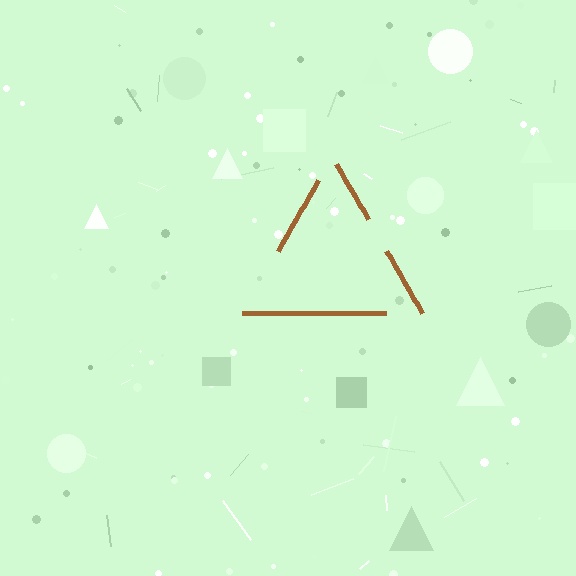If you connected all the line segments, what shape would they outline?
They would outline a triangle.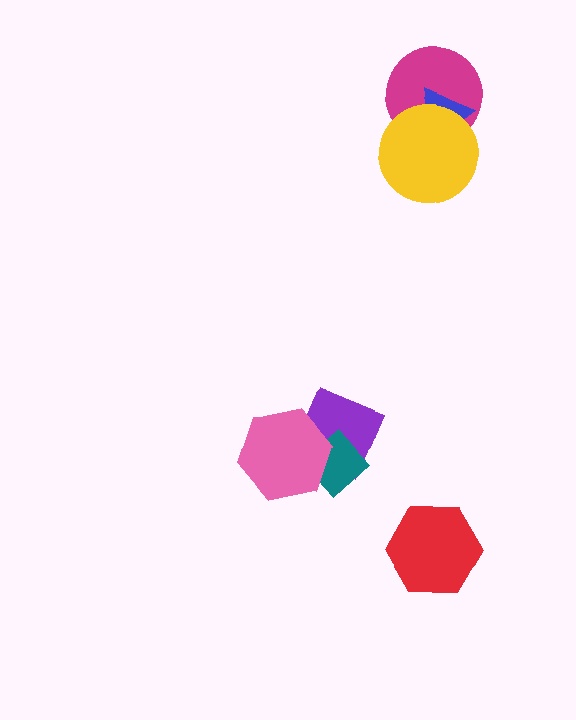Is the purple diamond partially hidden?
Yes, it is partially covered by another shape.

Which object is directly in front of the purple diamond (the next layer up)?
The teal diamond is directly in front of the purple diamond.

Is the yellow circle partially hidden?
No, no other shape covers it.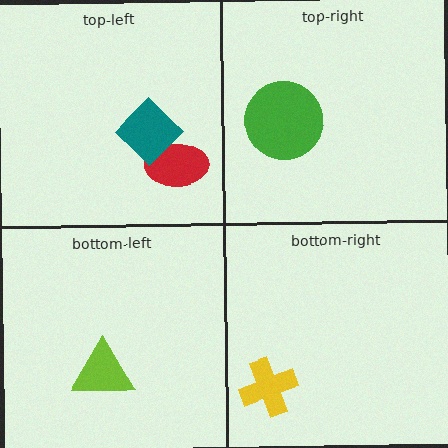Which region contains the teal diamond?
The top-left region.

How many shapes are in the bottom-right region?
1.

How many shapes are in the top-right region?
1.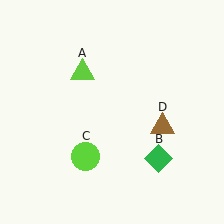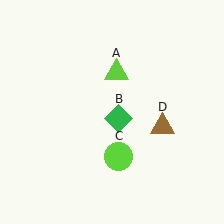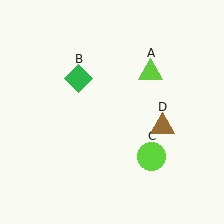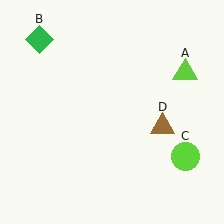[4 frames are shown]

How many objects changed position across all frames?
3 objects changed position: lime triangle (object A), green diamond (object B), lime circle (object C).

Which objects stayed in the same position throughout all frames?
Brown triangle (object D) remained stationary.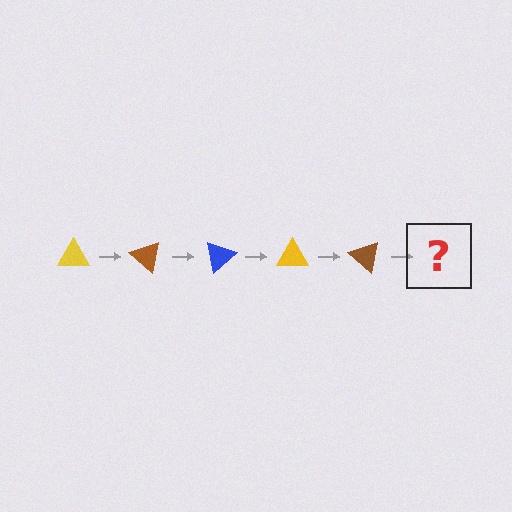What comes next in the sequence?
The next element should be a blue triangle, rotated 200 degrees from the start.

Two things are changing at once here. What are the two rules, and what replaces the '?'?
The two rules are that it rotates 40 degrees each step and the color cycles through yellow, brown, and blue. The '?' should be a blue triangle, rotated 200 degrees from the start.